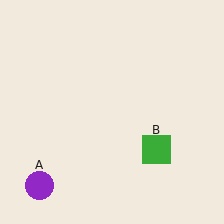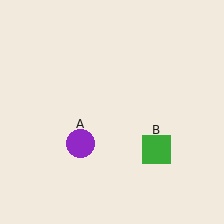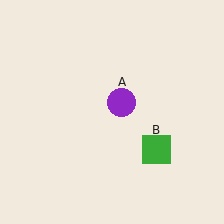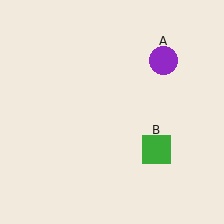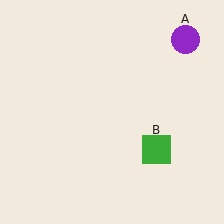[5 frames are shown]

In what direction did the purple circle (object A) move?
The purple circle (object A) moved up and to the right.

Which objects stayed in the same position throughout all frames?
Green square (object B) remained stationary.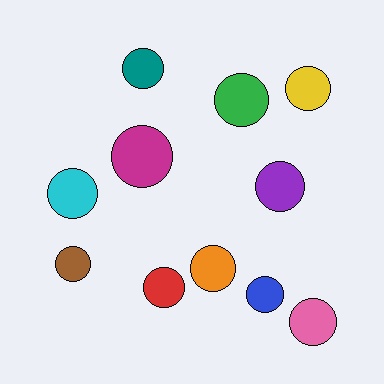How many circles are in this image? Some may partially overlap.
There are 11 circles.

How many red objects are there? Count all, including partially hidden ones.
There is 1 red object.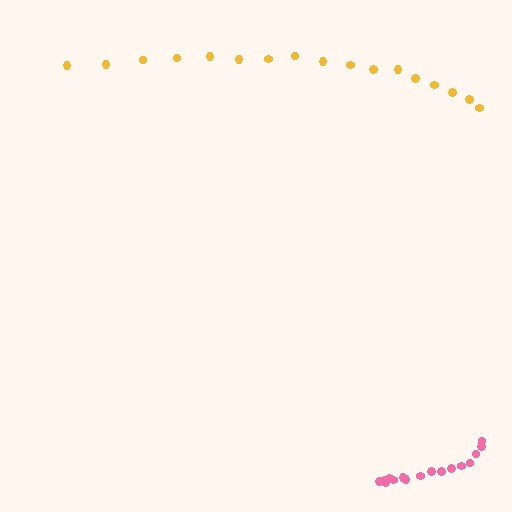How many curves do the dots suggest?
There are 2 distinct paths.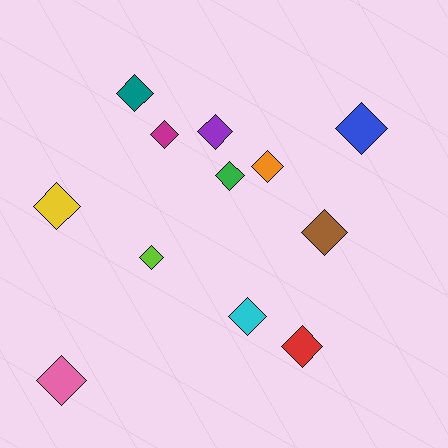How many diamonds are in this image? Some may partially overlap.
There are 12 diamonds.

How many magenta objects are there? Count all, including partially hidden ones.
There is 1 magenta object.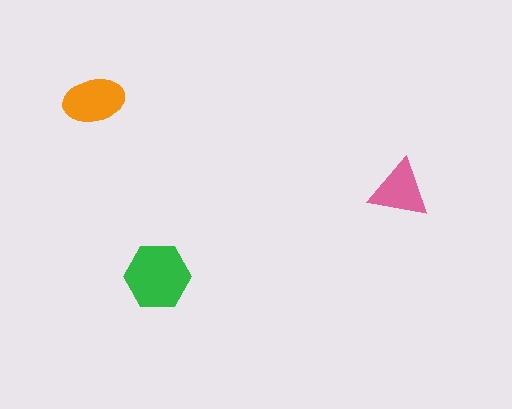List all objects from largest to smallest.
The green hexagon, the orange ellipse, the pink triangle.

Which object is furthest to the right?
The pink triangle is rightmost.